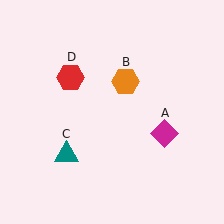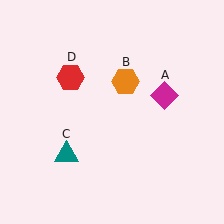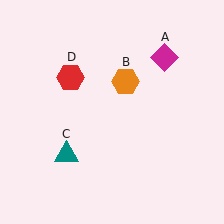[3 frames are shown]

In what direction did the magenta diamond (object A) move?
The magenta diamond (object A) moved up.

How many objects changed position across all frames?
1 object changed position: magenta diamond (object A).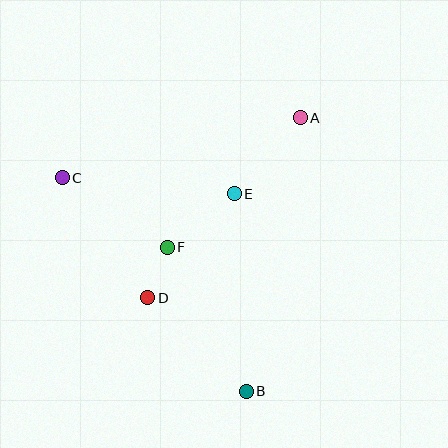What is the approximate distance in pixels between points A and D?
The distance between A and D is approximately 236 pixels.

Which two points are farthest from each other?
Points B and C are farthest from each other.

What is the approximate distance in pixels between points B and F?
The distance between B and F is approximately 164 pixels.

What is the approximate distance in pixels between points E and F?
The distance between E and F is approximately 85 pixels.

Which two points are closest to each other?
Points D and F are closest to each other.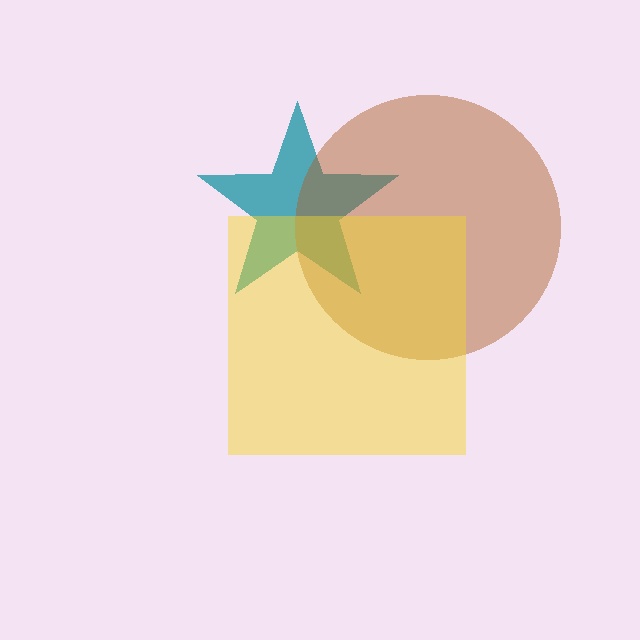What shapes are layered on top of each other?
The layered shapes are: a teal star, a brown circle, a yellow square.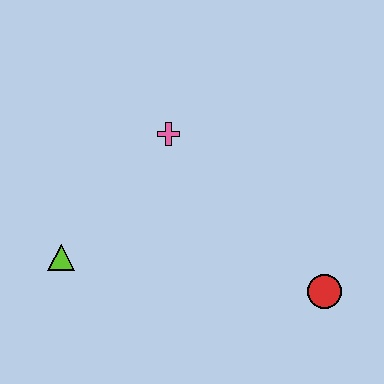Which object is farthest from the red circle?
The lime triangle is farthest from the red circle.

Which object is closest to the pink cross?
The lime triangle is closest to the pink cross.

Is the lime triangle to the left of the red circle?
Yes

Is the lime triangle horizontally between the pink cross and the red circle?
No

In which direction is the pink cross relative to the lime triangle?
The pink cross is above the lime triangle.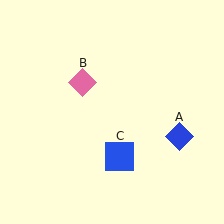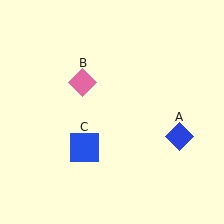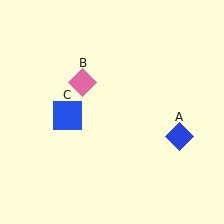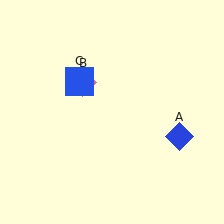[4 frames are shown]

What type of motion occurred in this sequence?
The blue square (object C) rotated clockwise around the center of the scene.